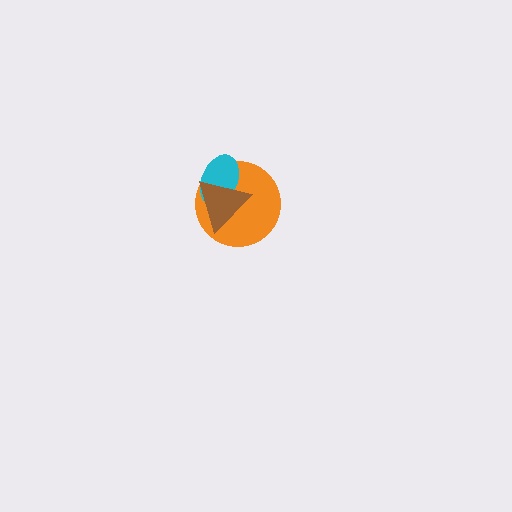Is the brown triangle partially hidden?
No, no other shape covers it.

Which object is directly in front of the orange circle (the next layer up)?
The cyan ellipse is directly in front of the orange circle.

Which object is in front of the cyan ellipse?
The brown triangle is in front of the cyan ellipse.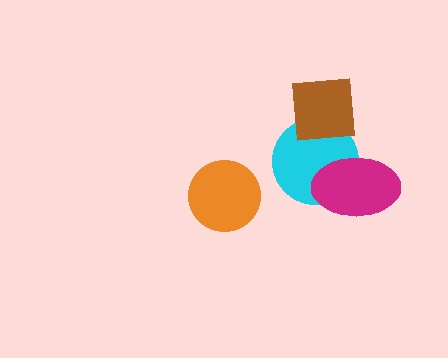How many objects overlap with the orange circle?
0 objects overlap with the orange circle.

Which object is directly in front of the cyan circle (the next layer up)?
The magenta ellipse is directly in front of the cyan circle.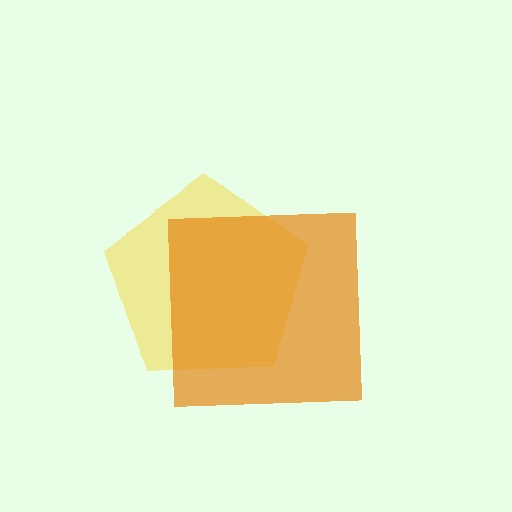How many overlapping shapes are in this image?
There are 2 overlapping shapes in the image.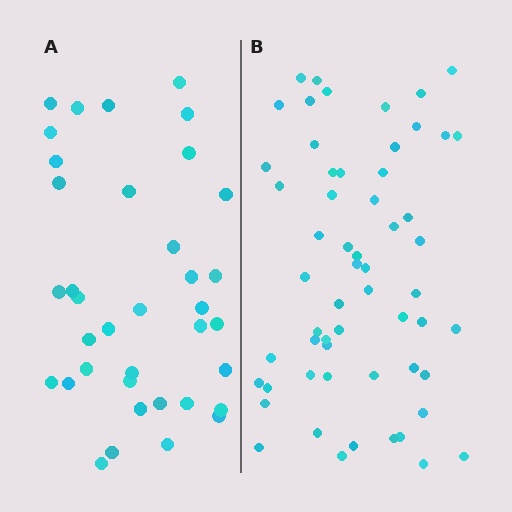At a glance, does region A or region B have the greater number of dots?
Region B (the right region) has more dots.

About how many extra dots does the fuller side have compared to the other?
Region B has approximately 20 more dots than region A.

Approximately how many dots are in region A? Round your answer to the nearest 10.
About 40 dots. (The exact count is 37, which rounds to 40.)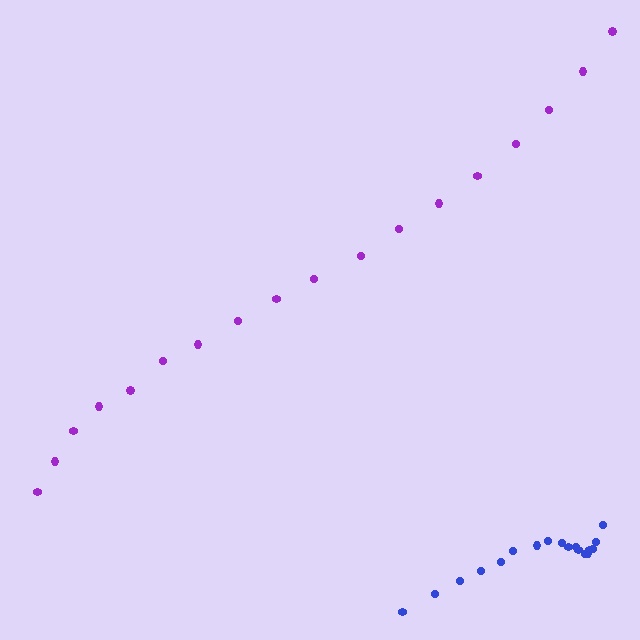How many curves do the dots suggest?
There are 2 distinct paths.